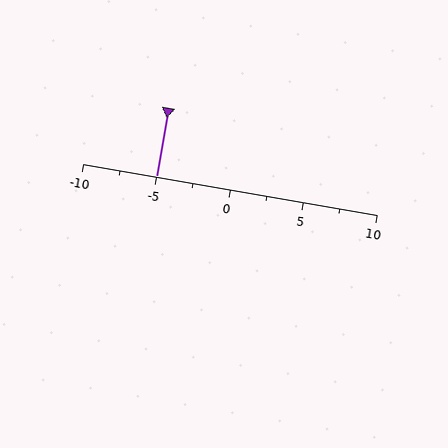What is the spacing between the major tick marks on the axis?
The major ticks are spaced 5 apart.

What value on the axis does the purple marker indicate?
The marker indicates approximately -5.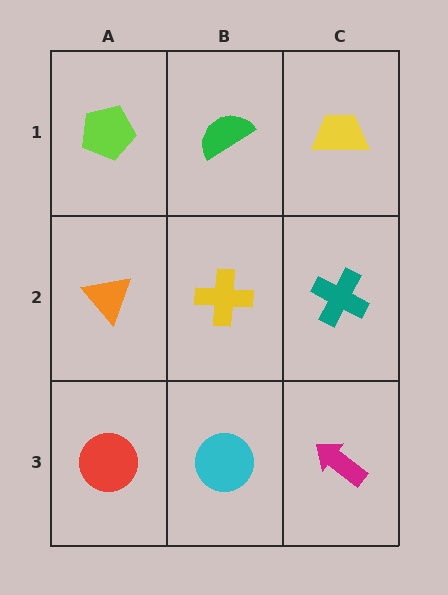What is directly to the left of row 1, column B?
A lime pentagon.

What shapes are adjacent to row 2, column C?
A yellow trapezoid (row 1, column C), a magenta arrow (row 3, column C), a yellow cross (row 2, column B).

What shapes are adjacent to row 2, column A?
A lime pentagon (row 1, column A), a red circle (row 3, column A), a yellow cross (row 2, column B).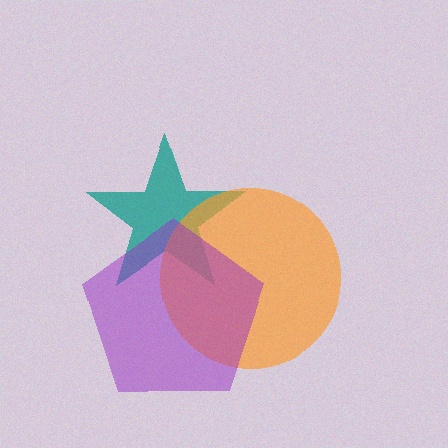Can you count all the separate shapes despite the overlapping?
Yes, there are 3 separate shapes.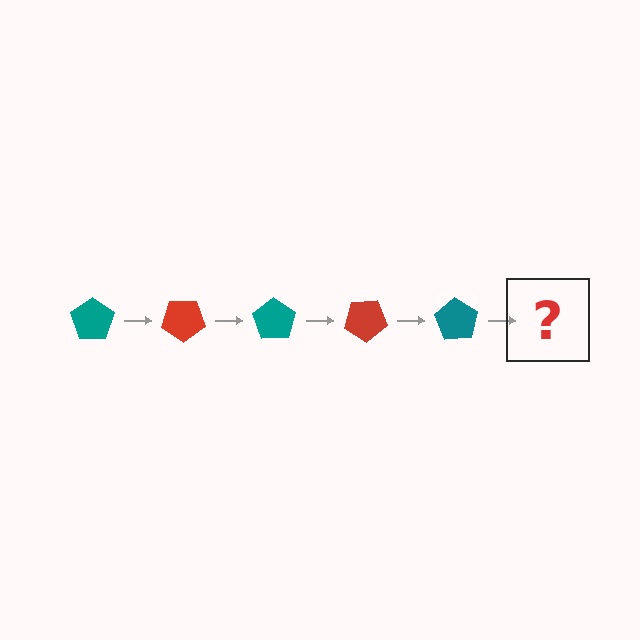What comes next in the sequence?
The next element should be a red pentagon, rotated 175 degrees from the start.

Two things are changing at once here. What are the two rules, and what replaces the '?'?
The two rules are that it rotates 35 degrees each step and the color cycles through teal and red. The '?' should be a red pentagon, rotated 175 degrees from the start.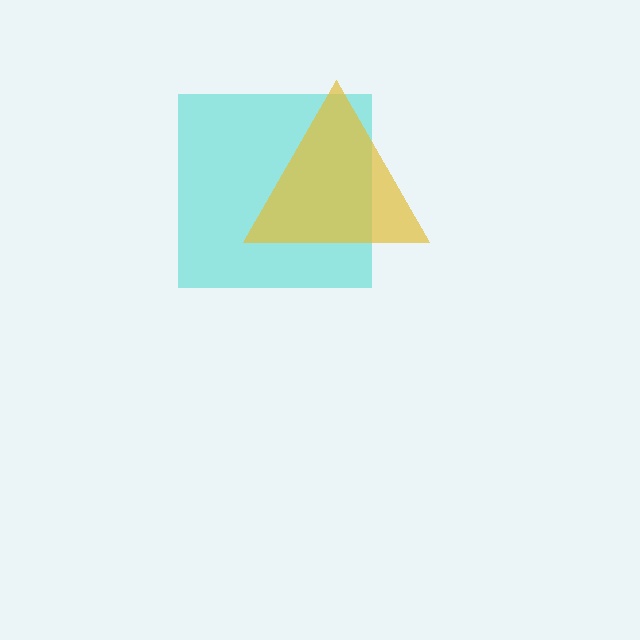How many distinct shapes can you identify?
There are 2 distinct shapes: a cyan square, a yellow triangle.